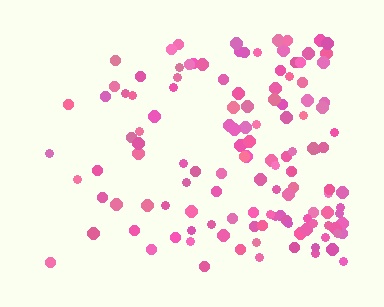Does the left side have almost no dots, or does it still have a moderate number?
Still a moderate number, just noticeably fewer than the right.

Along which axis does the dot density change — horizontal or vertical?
Horizontal.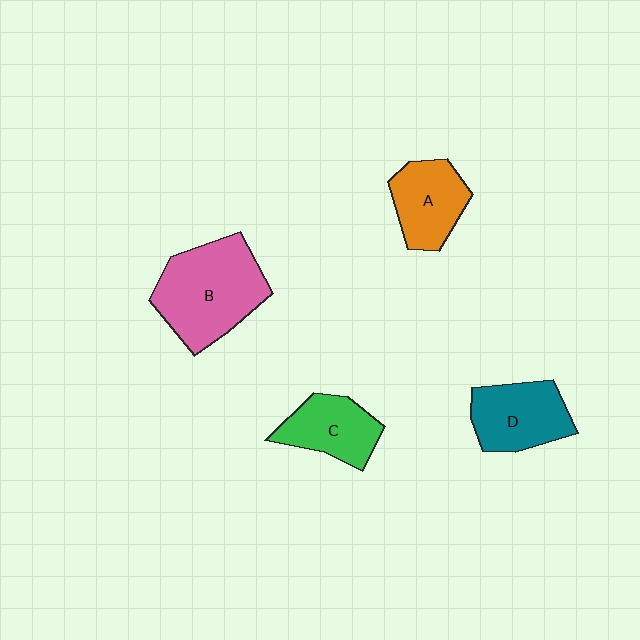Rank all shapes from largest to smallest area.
From largest to smallest: B (pink), D (teal), A (orange), C (green).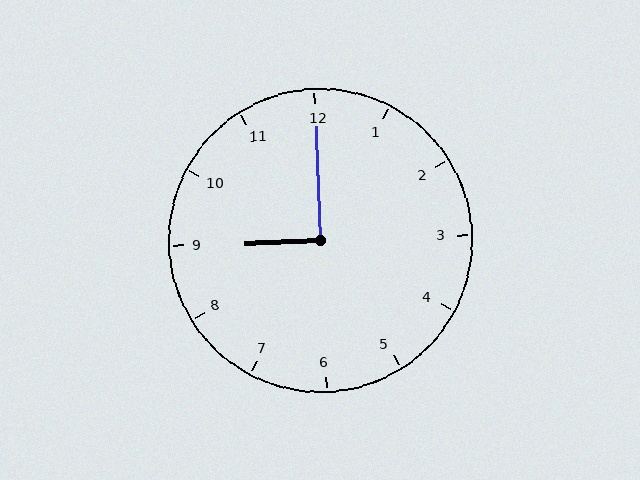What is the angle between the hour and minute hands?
Approximately 90 degrees.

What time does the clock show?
9:00.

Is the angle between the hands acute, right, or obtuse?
It is right.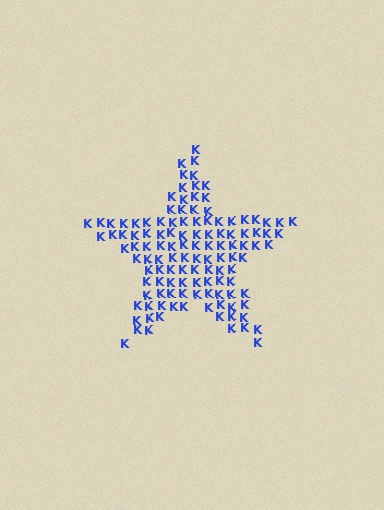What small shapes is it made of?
It is made of small letter K's.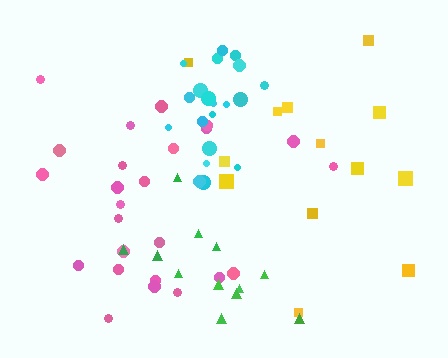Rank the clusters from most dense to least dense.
cyan, pink, green, yellow.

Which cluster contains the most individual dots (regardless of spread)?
Pink (25).